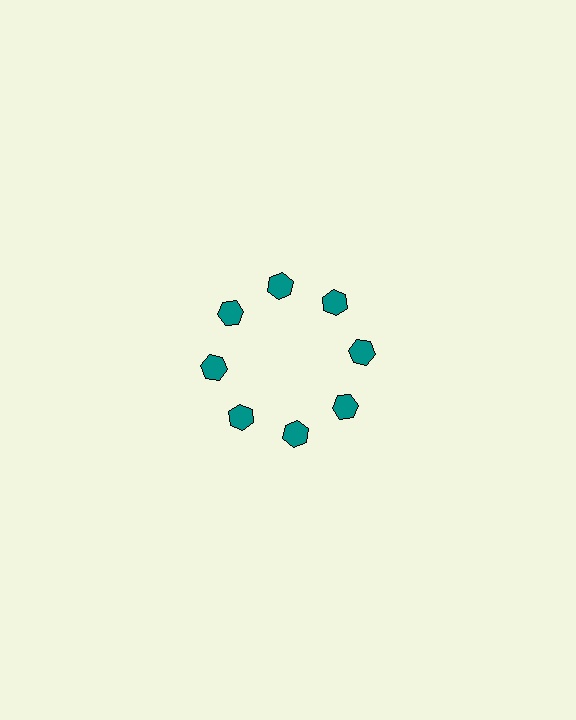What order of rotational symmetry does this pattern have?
This pattern has 8-fold rotational symmetry.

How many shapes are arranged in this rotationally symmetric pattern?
There are 8 shapes, arranged in 8 groups of 1.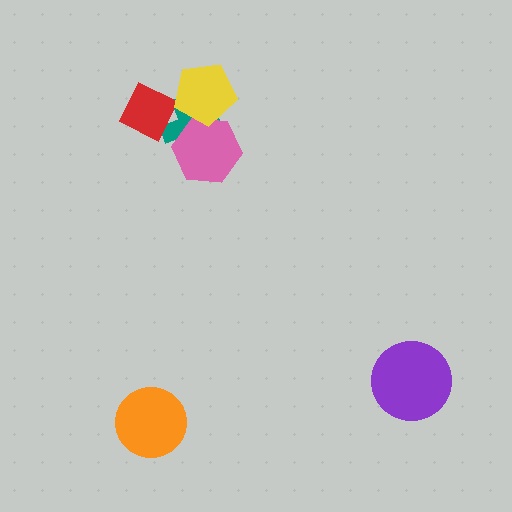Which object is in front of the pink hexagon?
The yellow pentagon is in front of the pink hexagon.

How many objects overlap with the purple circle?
0 objects overlap with the purple circle.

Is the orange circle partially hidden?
No, no other shape covers it.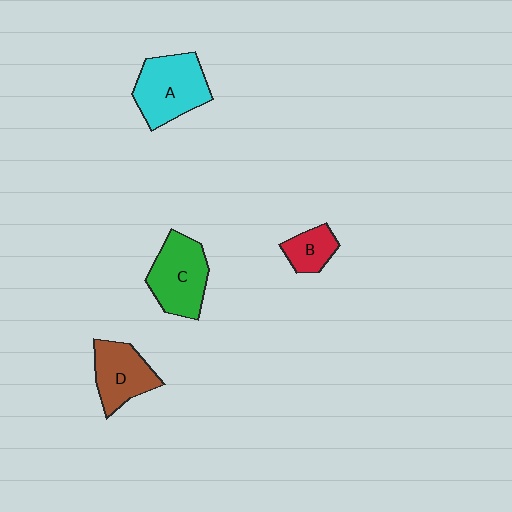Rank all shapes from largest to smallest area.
From largest to smallest: A (cyan), C (green), D (brown), B (red).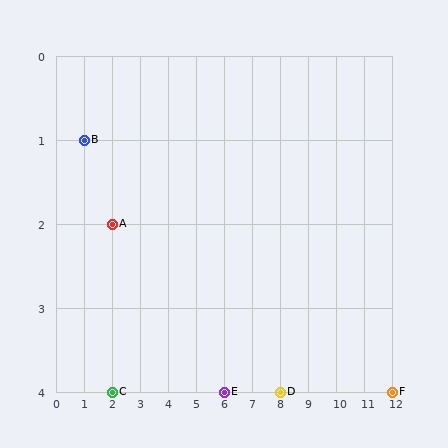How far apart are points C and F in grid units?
Points C and F are 10 columns apart.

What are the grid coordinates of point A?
Point A is at grid coordinates (2, 2).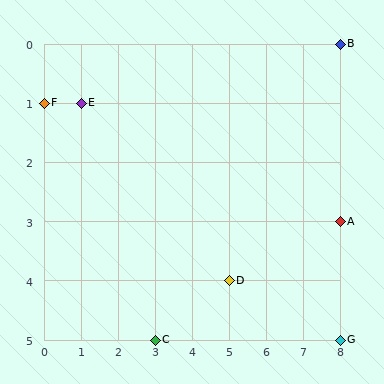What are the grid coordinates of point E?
Point E is at grid coordinates (1, 1).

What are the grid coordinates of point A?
Point A is at grid coordinates (8, 3).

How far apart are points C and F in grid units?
Points C and F are 3 columns and 4 rows apart (about 5.0 grid units diagonally).